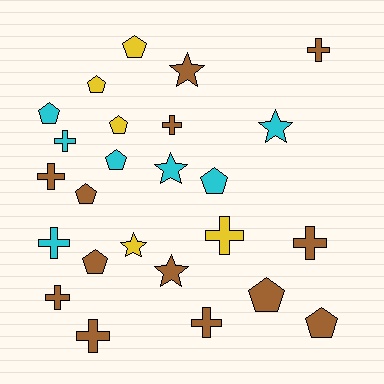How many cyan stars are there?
There are 2 cyan stars.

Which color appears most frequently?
Brown, with 13 objects.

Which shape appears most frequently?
Pentagon, with 10 objects.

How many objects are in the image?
There are 25 objects.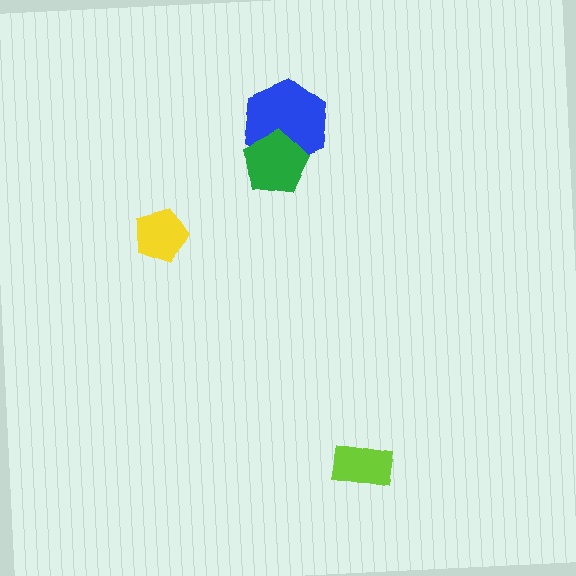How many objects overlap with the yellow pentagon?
0 objects overlap with the yellow pentagon.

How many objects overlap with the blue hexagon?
1 object overlaps with the blue hexagon.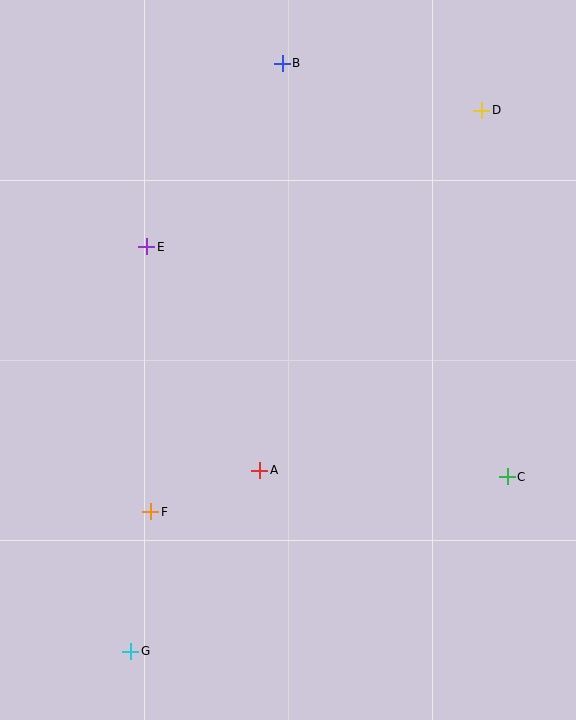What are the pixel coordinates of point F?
Point F is at (151, 512).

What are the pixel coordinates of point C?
Point C is at (507, 477).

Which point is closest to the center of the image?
Point A at (260, 470) is closest to the center.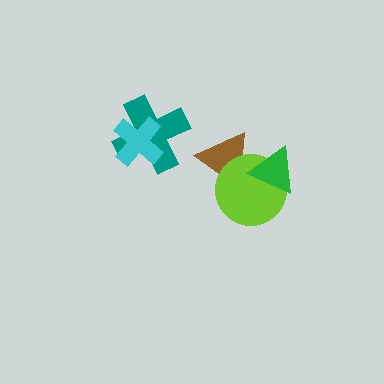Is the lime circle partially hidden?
Yes, it is partially covered by another shape.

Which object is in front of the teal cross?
The cyan cross is in front of the teal cross.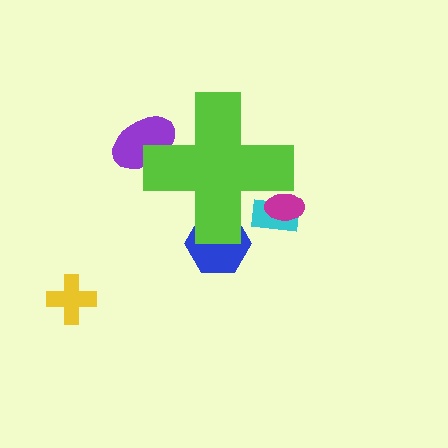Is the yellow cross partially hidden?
No, the yellow cross is fully visible.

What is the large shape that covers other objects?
A lime cross.